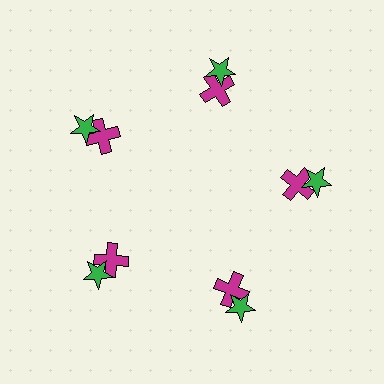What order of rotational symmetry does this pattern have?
This pattern has 5-fold rotational symmetry.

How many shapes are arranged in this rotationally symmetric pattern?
There are 10 shapes, arranged in 5 groups of 2.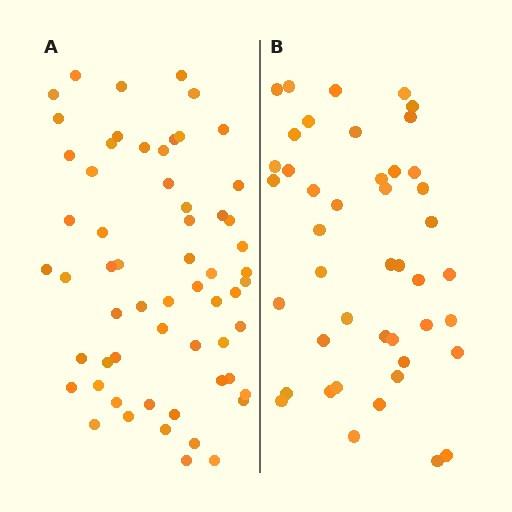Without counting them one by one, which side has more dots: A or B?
Region A (the left region) has more dots.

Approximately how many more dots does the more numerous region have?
Region A has approximately 15 more dots than region B.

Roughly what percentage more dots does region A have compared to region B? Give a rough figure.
About 35% more.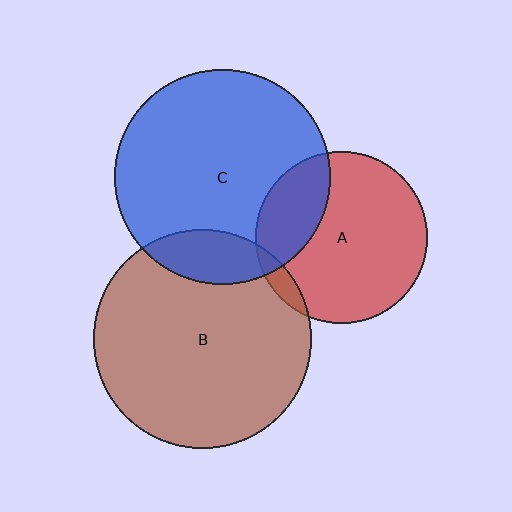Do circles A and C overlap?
Yes.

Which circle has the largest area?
Circle B (brown).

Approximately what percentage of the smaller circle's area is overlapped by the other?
Approximately 25%.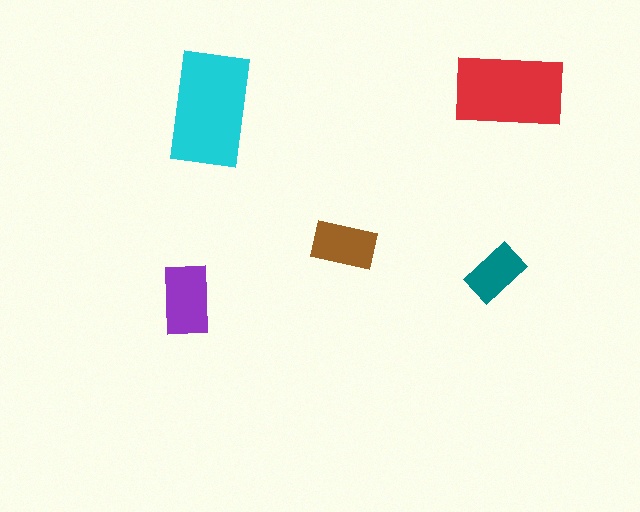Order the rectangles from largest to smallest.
the cyan one, the red one, the purple one, the brown one, the teal one.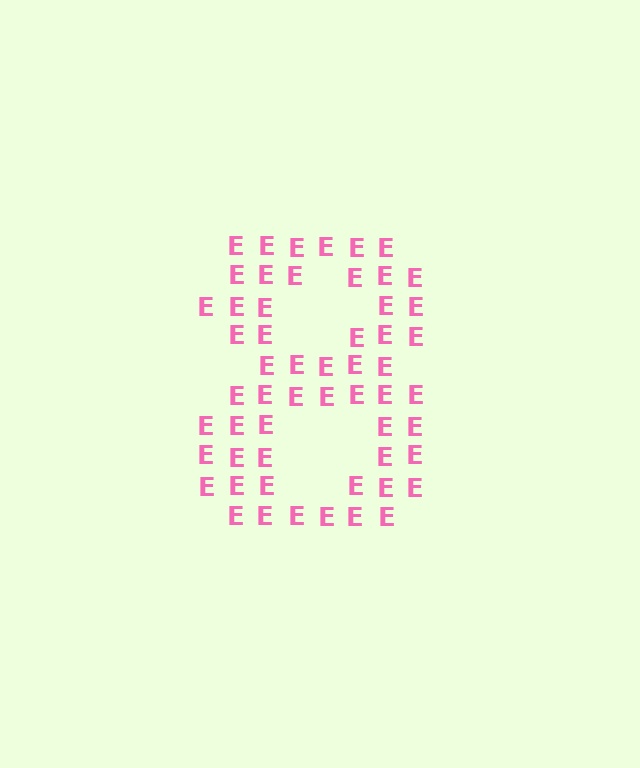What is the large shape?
The large shape is the digit 8.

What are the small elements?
The small elements are letter E's.